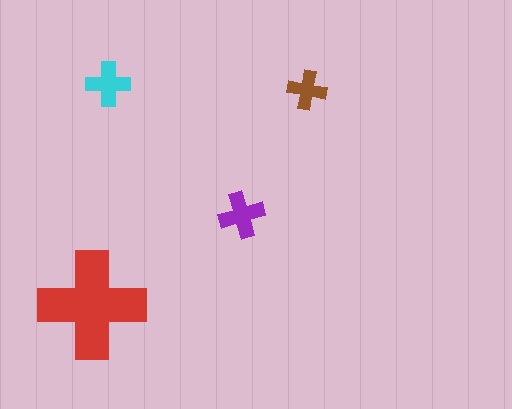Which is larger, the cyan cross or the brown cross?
The cyan one.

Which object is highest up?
The cyan cross is topmost.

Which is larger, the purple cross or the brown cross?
The purple one.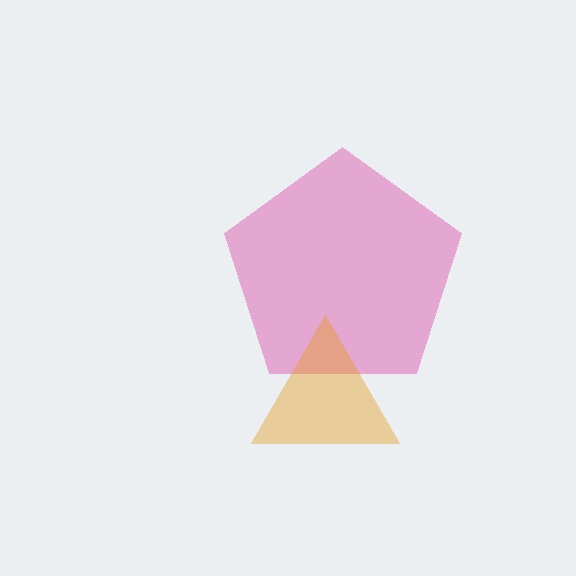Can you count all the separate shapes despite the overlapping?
Yes, there are 2 separate shapes.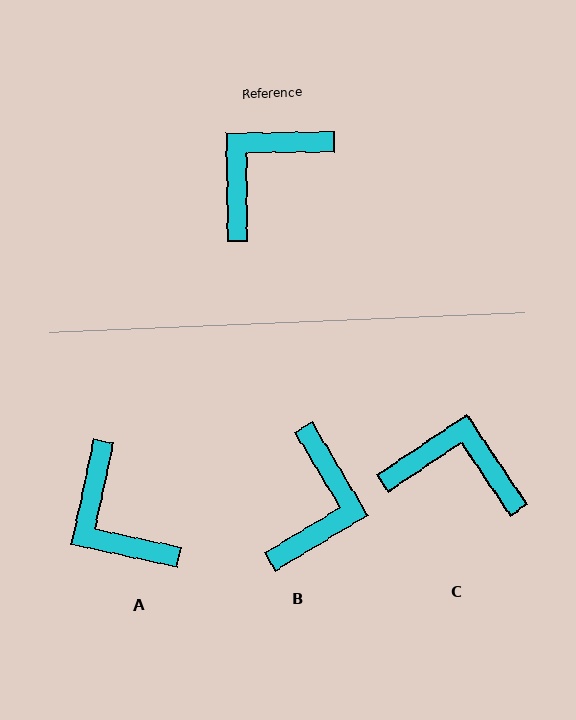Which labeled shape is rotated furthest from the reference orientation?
B, about 150 degrees away.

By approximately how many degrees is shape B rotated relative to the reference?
Approximately 150 degrees clockwise.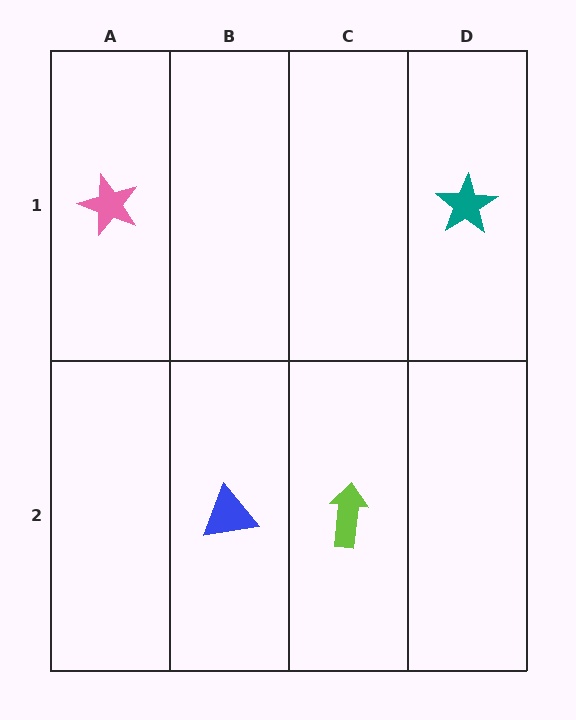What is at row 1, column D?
A teal star.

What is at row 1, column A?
A pink star.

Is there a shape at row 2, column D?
No, that cell is empty.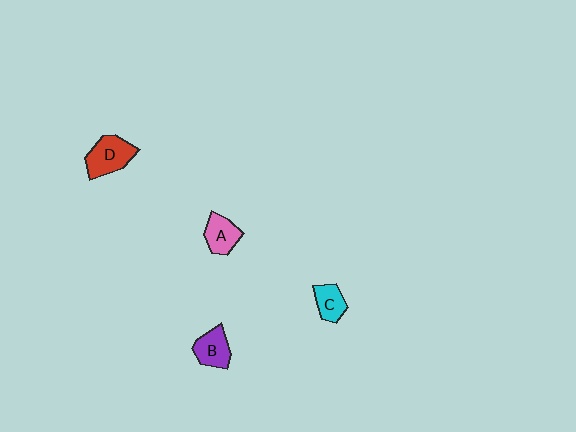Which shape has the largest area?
Shape D (red).